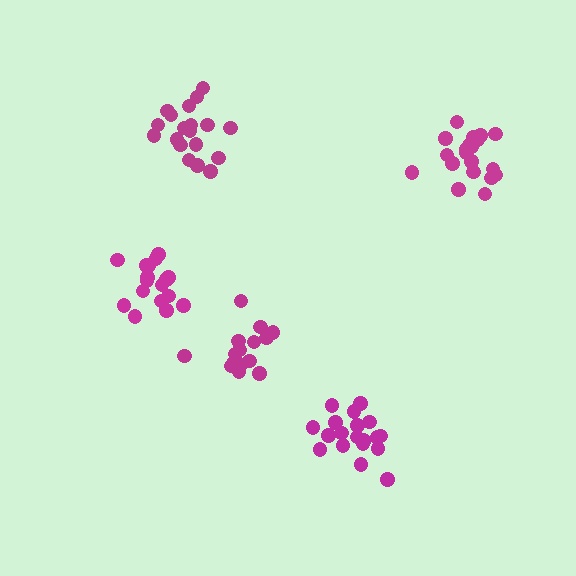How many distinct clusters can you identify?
There are 5 distinct clusters.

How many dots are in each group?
Group 1: 17 dots, Group 2: 19 dots, Group 3: 20 dots, Group 4: 15 dots, Group 5: 21 dots (92 total).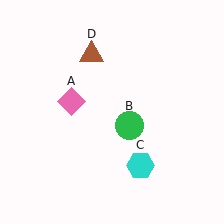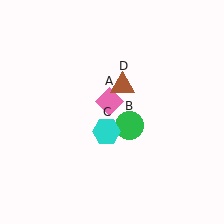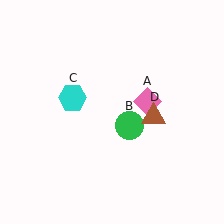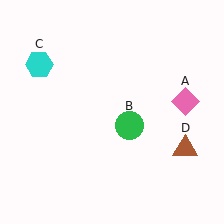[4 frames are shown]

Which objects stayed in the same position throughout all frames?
Green circle (object B) remained stationary.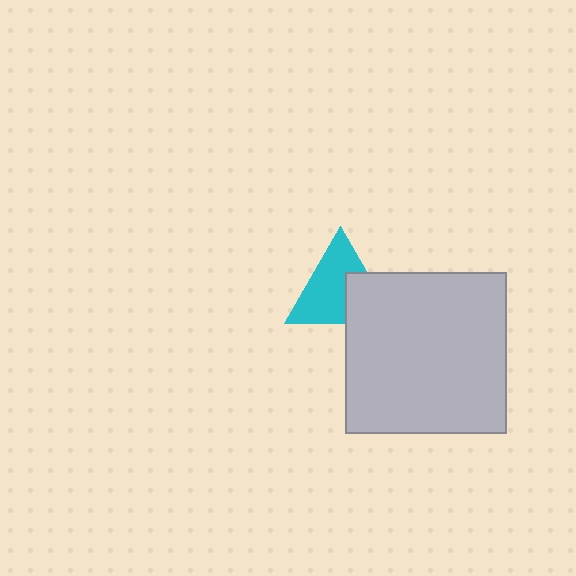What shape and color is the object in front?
The object in front is a light gray square.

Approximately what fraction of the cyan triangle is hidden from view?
Roughly 34% of the cyan triangle is hidden behind the light gray square.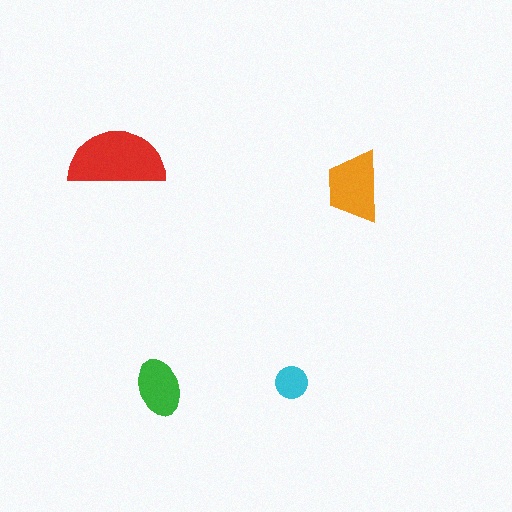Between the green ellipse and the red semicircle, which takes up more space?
The red semicircle.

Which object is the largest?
The red semicircle.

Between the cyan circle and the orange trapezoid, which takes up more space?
The orange trapezoid.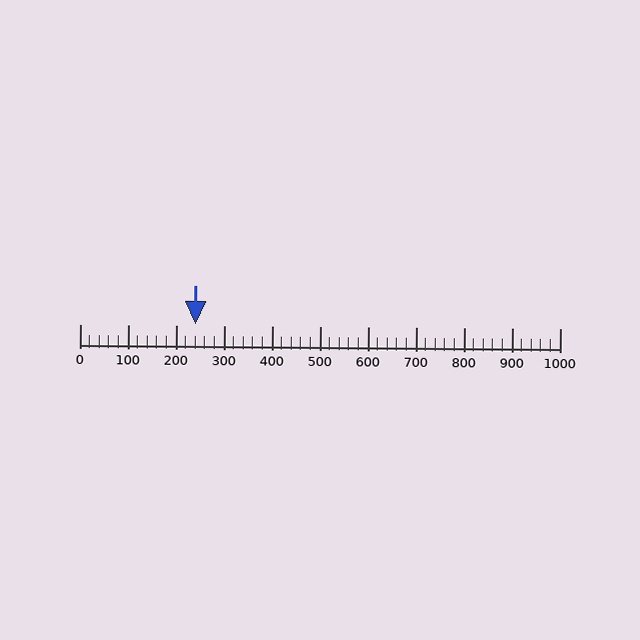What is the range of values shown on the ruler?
The ruler shows values from 0 to 1000.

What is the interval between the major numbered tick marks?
The major tick marks are spaced 100 units apart.